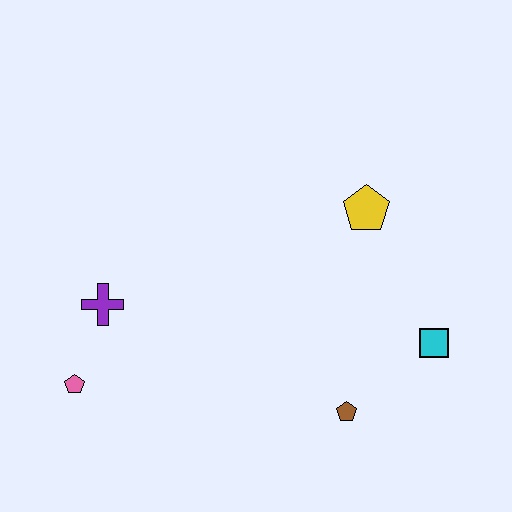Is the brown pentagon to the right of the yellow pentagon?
No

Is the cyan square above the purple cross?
No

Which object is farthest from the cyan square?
The pink pentagon is farthest from the cyan square.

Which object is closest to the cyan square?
The brown pentagon is closest to the cyan square.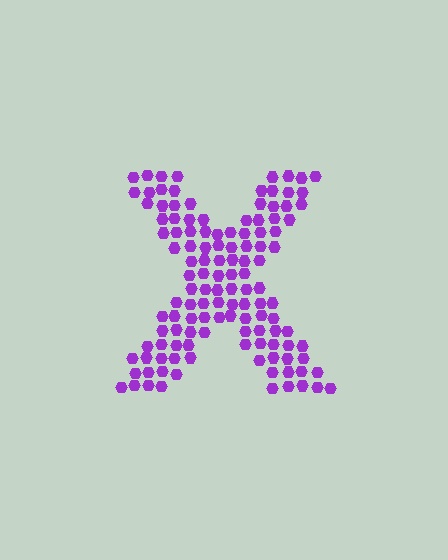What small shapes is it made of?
It is made of small hexagons.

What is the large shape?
The large shape is the letter X.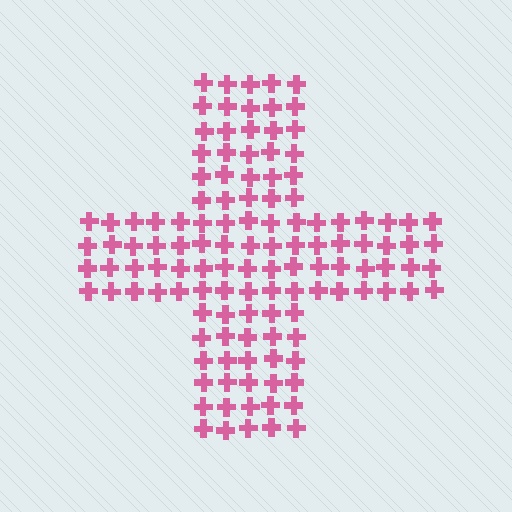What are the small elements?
The small elements are crosses.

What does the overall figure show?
The overall figure shows a cross.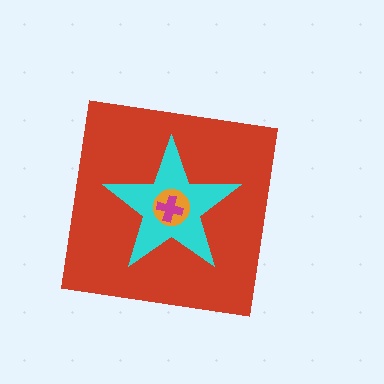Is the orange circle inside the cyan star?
Yes.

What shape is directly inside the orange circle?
The magenta cross.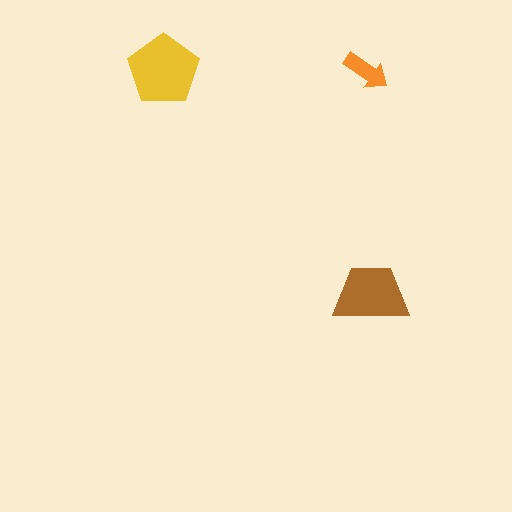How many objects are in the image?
There are 3 objects in the image.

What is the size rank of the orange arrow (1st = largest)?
3rd.